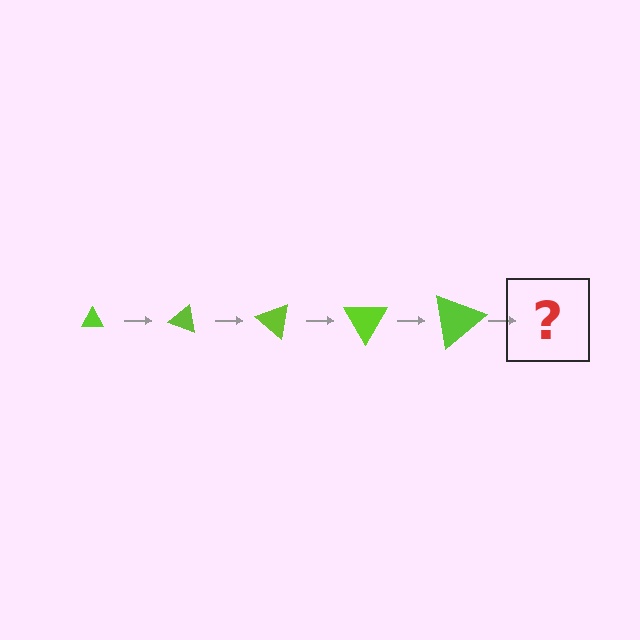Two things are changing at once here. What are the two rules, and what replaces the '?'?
The two rules are that the triangle grows larger each step and it rotates 20 degrees each step. The '?' should be a triangle, larger than the previous one and rotated 100 degrees from the start.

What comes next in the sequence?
The next element should be a triangle, larger than the previous one and rotated 100 degrees from the start.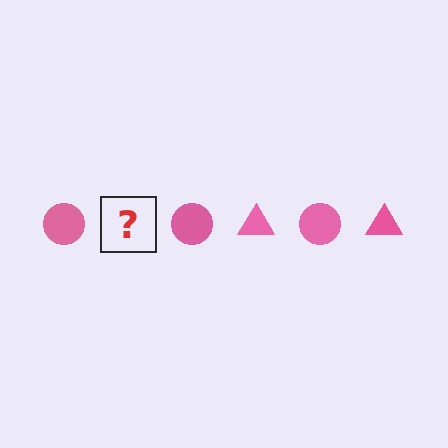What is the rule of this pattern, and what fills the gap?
The rule is that the pattern cycles through circle, triangle shapes in pink. The gap should be filled with a pink triangle.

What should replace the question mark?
The question mark should be replaced with a pink triangle.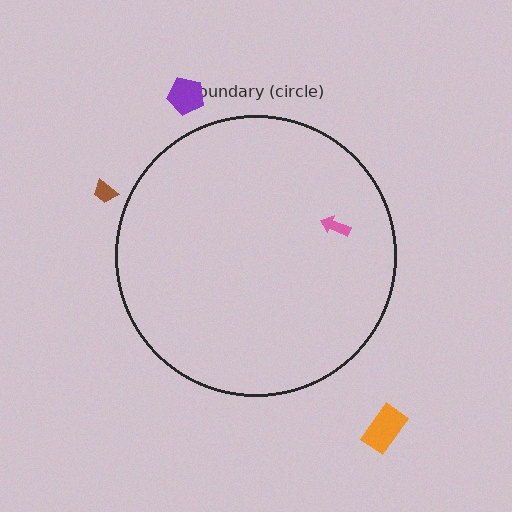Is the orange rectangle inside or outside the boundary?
Outside.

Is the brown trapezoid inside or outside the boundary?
Outside.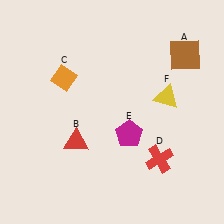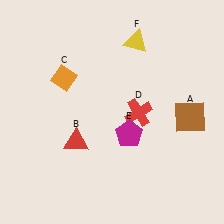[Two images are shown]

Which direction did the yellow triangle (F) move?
The yellow triangle (F) moved up.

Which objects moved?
The objects that moved are: the brown square (A), the red cross (D), the yellow triangle (F).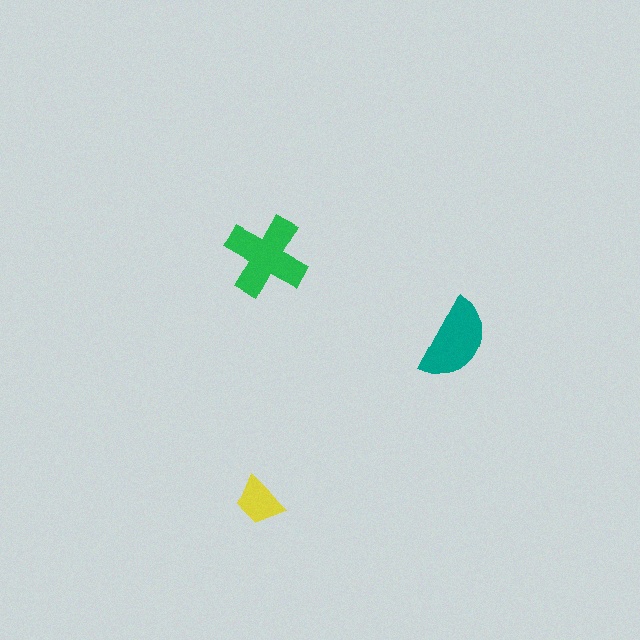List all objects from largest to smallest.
The green cross, the teal semicircle, the yellow trapezoid.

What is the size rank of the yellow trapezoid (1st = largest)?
3rd.